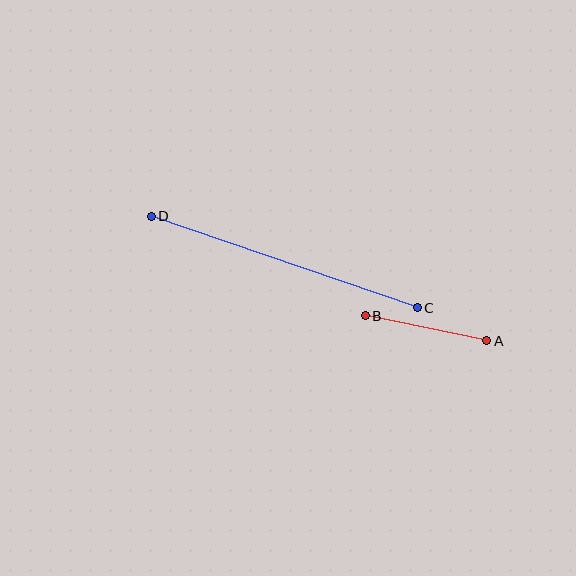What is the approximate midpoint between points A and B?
The midpoint is at approximately (426, 328) pixels.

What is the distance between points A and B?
The distance is approximately 124 pixels.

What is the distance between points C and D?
The distance is approximately 281 pixels.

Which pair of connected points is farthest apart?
Points C and D are farthest apart.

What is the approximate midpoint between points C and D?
The midpoint is at approximately (284, 262) pixels.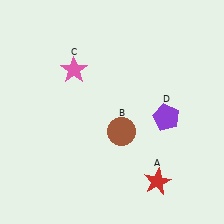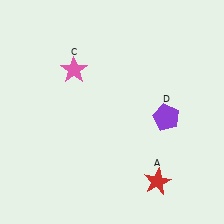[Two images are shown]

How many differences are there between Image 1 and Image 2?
There is 1 difference between the two images.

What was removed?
The brown circle (B) was removed in Image 2.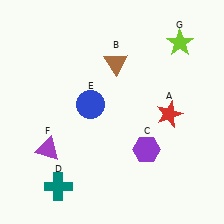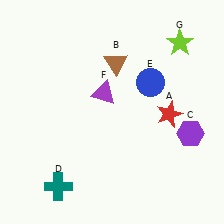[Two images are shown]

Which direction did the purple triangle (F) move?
The purple triangle (F) moved up.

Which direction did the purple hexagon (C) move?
The purple hexagon (C) moved right.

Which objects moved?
The objects that moved are: the purple hexagon (C), the blue circle (E), the purple triangle (F).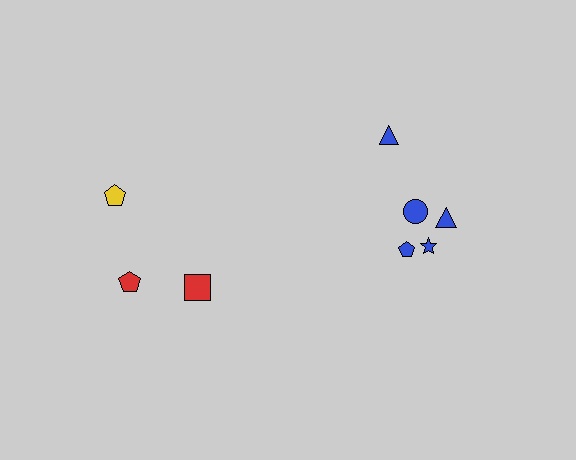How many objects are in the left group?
There are 3 objects.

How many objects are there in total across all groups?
There are 8 objects.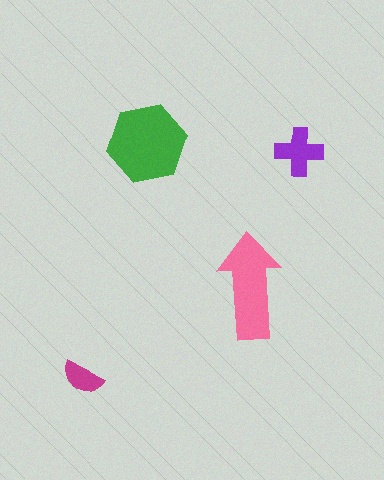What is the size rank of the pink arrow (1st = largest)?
2nd.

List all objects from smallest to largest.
The magenta semicircle, the purple cross, the pink arrow, the green hexagon.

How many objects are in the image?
There are 4 objects in the image.